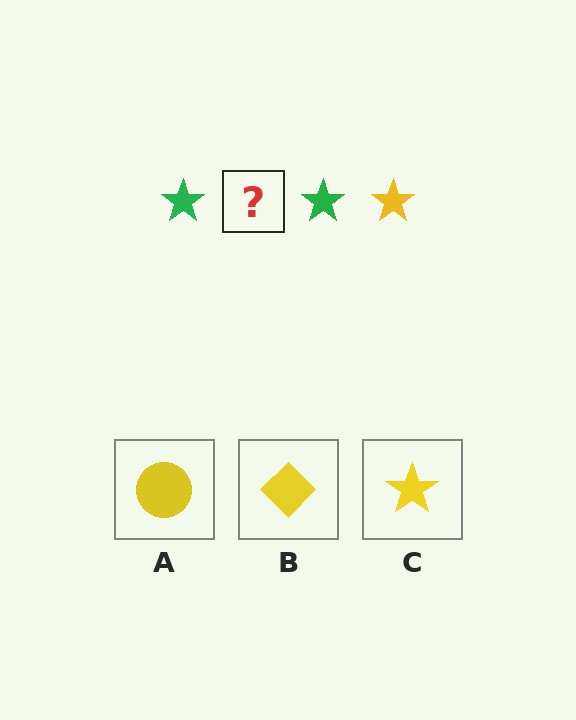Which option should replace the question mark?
Option C.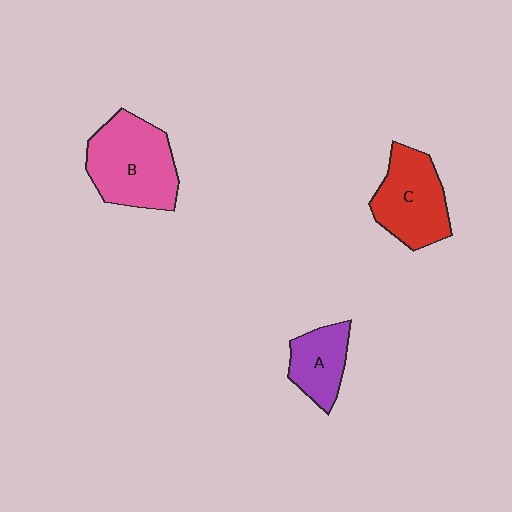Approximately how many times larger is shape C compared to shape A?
Approximately 1.5 times.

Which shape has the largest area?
Shape B (pink).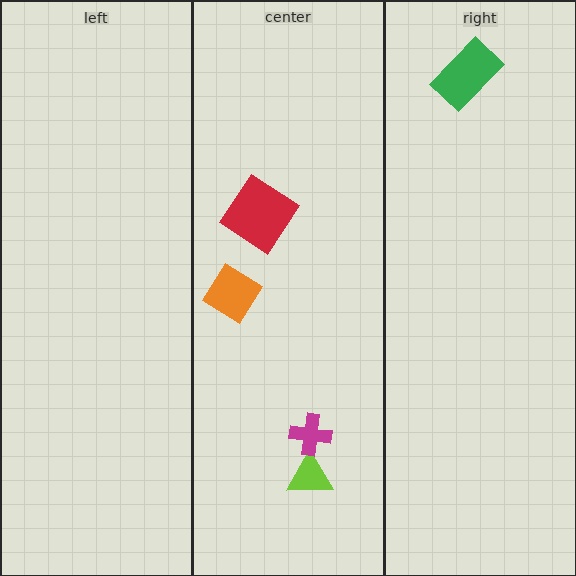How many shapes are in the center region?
4.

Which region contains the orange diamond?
The center region.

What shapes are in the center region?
The orange diamond, the lime triangle, the magenta cross, the red diamond.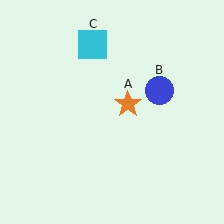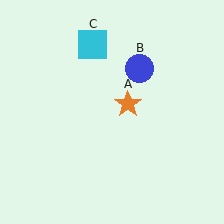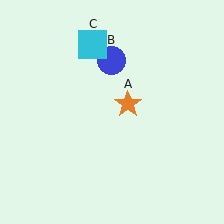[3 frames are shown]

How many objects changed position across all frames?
1 object changed position: blue circle (object B).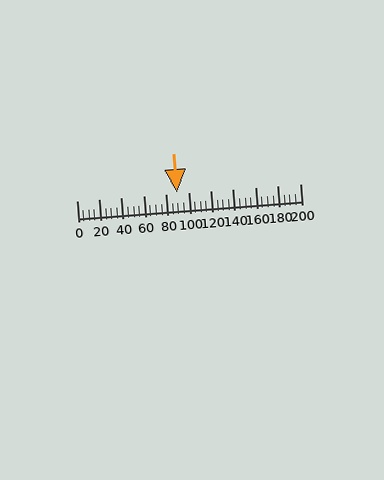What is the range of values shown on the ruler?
The ruler shows values from 0 to 200.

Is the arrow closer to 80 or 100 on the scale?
The arrow is closer to 100.